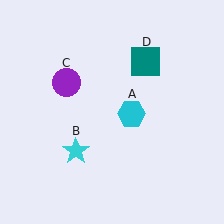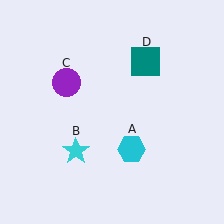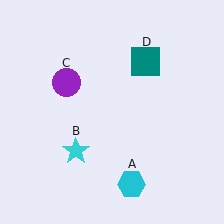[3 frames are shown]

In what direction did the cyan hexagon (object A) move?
The cyan hexagon (object A) moved down.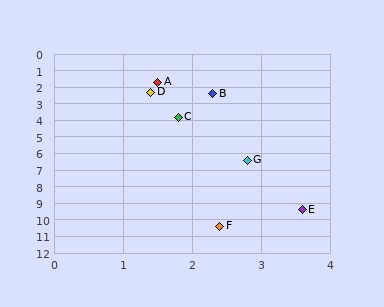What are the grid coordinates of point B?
Point B is at approximately (2.3, 2.4).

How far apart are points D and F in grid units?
Points D and F are about 8.2 grid units apart.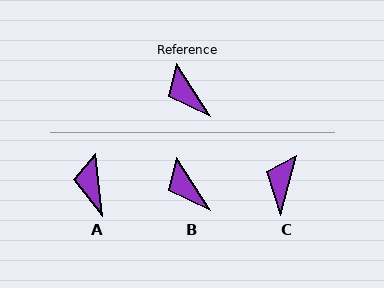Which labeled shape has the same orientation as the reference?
B.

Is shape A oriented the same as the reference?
No, it is off by about 27 degrees.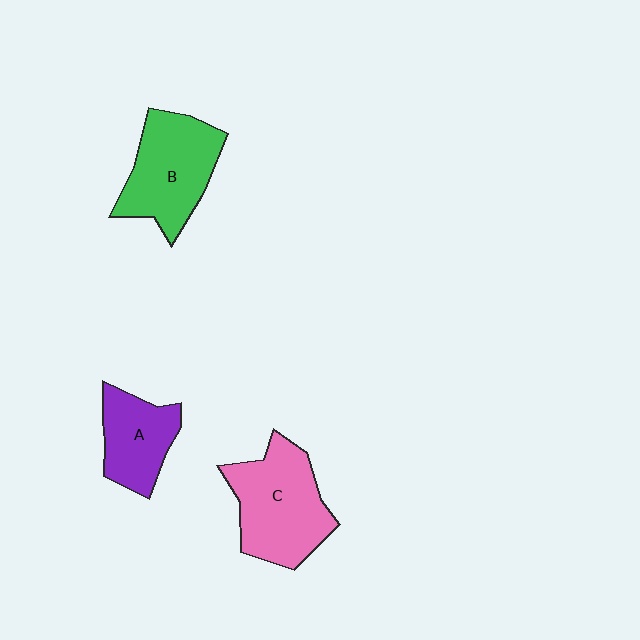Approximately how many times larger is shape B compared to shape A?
Approximately 1.4 times.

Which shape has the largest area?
Shape C (pink).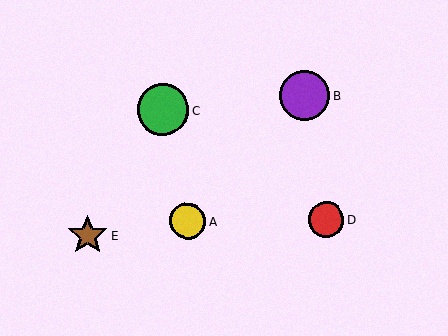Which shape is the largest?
The green circle (labeled C) is the largest.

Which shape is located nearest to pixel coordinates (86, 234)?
The brown star (labeled E) at (88, 235) is nearest to that location.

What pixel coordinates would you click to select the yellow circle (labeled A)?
Click at (188, 221) to select the yellow circle A.